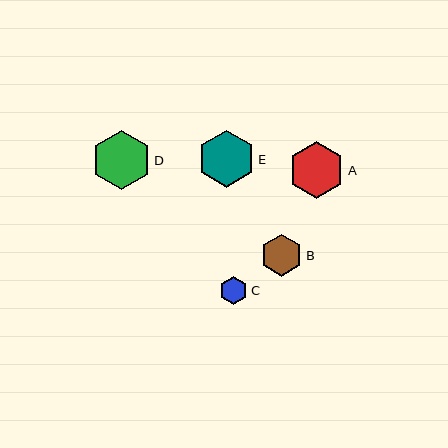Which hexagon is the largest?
Hexagon D is the largest with a size of approximately 59 pixels.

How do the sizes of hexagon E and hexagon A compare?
Hexagon E and hexagon A are approximately the same size.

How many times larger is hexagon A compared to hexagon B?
Hexagon A is approximately 1.3 times the size of hexagon B.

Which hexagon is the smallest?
Hexagon C is the smallest with a size of approximately 28 pixels.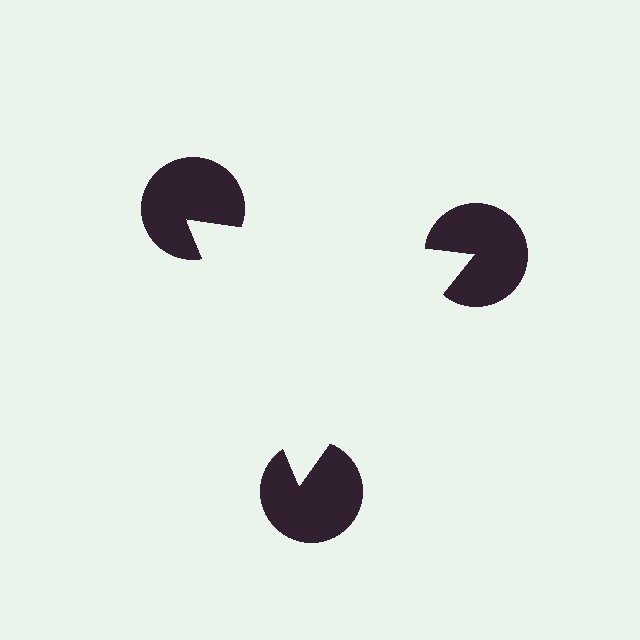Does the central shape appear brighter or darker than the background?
It typically appears slightly brighter than the background, even though no actual brightness change is drawn.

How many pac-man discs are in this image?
There are 3 — one at each vertex of the illusory triangle.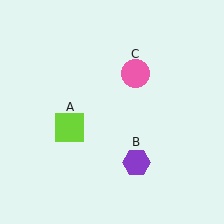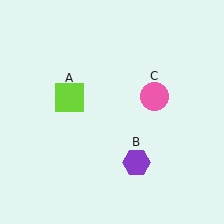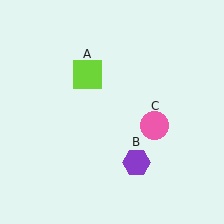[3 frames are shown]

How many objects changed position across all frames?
2 objects changed position: lime square (object A), pink circle (object C).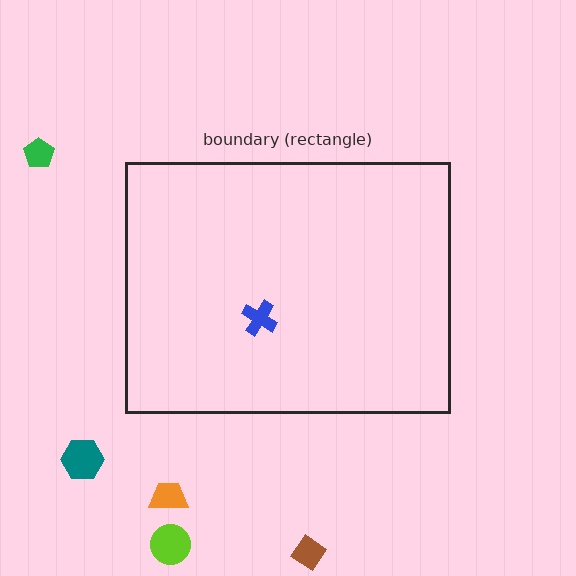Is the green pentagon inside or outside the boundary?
Outside.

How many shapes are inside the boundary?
1 inside, 5 outside.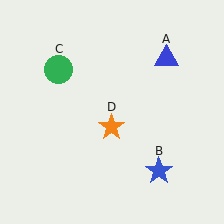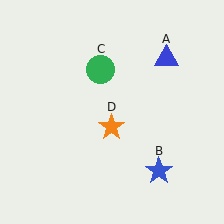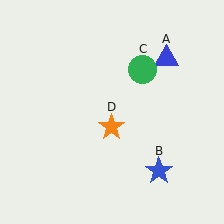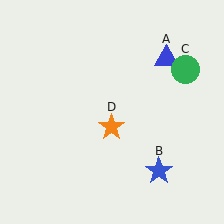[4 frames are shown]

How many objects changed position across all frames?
1 object changed position: green circle (object C).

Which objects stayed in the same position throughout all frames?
Blue triangle (object A) and blue star (object B) and orange star (object D) remained stationary.